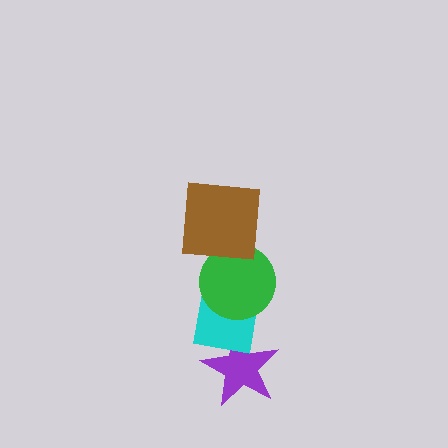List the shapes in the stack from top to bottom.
From top to bottom: the brown square, the green circle, the cyan square, the purple star.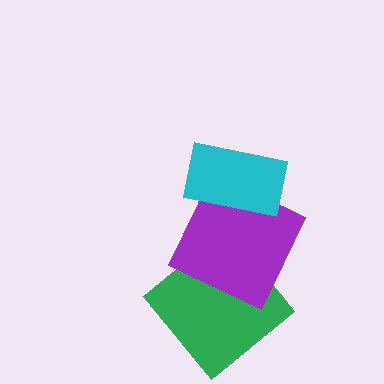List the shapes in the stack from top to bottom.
From top to bottom: the cyan rectangle, the purple square, the green diamond.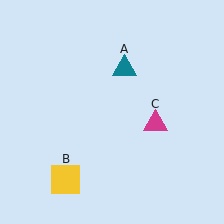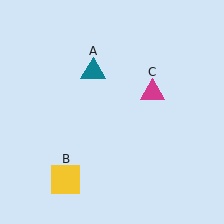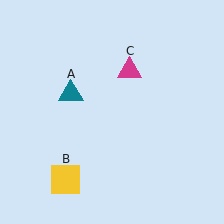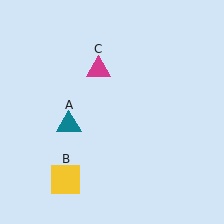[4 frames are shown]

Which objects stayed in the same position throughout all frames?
Yellow square (object B) remained stationary.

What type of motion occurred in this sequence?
The teal triangle (object A), magenta triangle (object C) rotated counterclockwise around the center of the scene.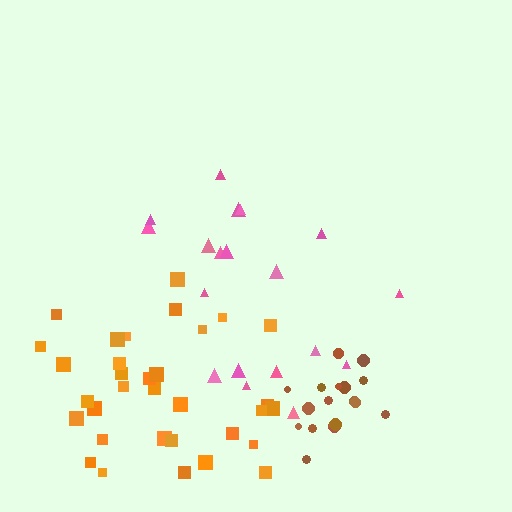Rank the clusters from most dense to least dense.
brown, orange, pink.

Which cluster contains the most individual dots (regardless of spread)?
Orange (33).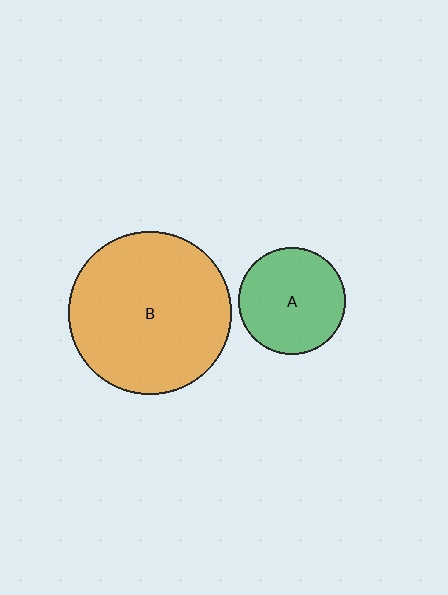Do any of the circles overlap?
No, none of the circles overlap.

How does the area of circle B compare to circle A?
Approximately 2.3 times.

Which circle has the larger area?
Circle B (orange).